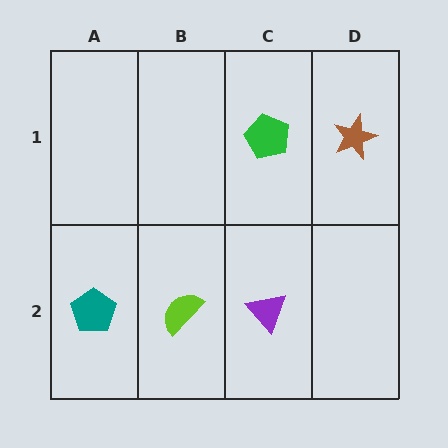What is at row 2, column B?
A lime semicircle.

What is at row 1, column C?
A green pentagon.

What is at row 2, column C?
A purple triangle.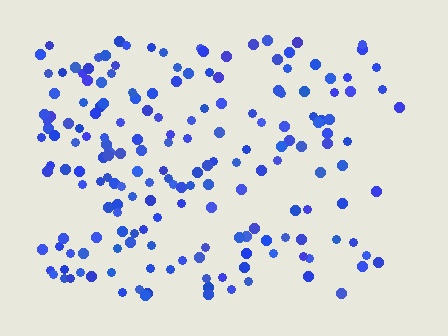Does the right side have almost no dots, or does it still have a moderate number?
Still a moderate number, just noticeably fewer than the left.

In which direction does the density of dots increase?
From right to left, with the left side densest.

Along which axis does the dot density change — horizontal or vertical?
Horizontal.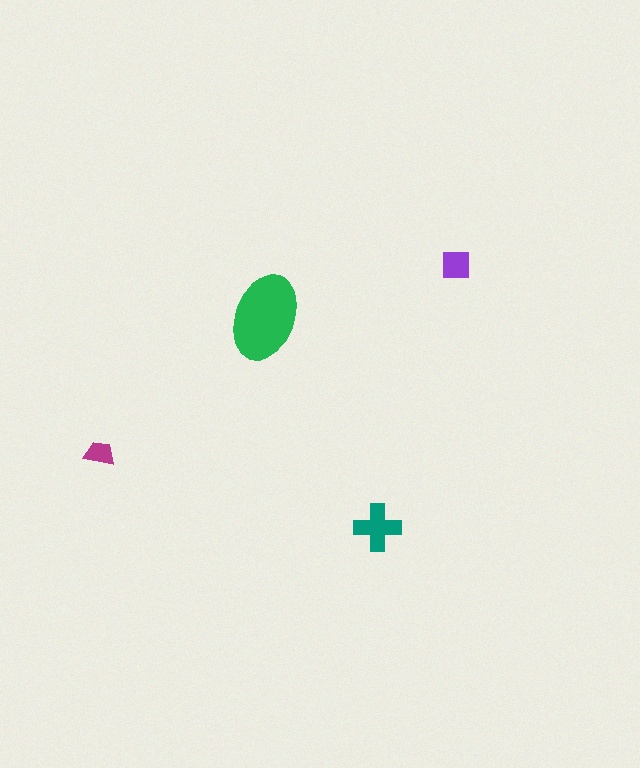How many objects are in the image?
There are 4 objects in the image.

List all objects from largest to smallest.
The green ellipse, the teal cross, the purple square, the magenta trapezoid.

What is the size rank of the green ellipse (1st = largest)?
1st.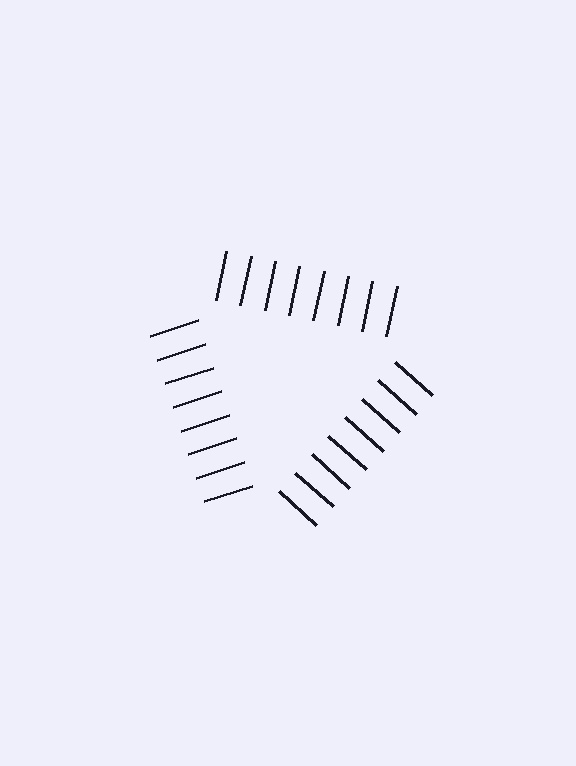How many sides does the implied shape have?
3 sides — the line-ends trace a triangle.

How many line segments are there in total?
24 — 8 along each of the 3 edges.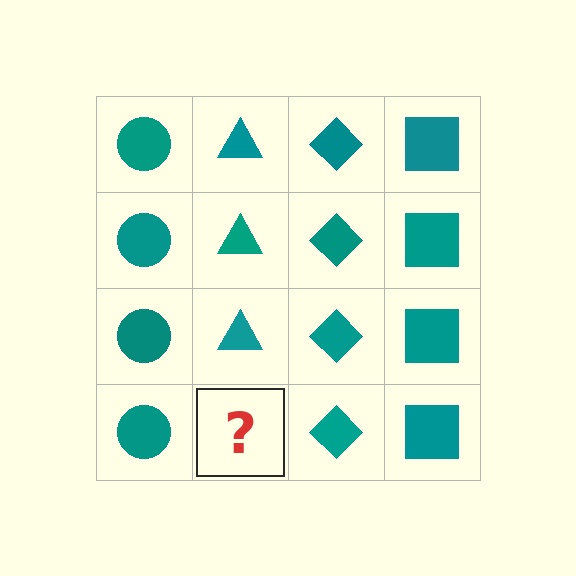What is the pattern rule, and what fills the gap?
The rule is that each column has a consistent shape. The gap should be filled with a teal triangle.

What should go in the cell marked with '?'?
The missing cell should contain a teal triangle.